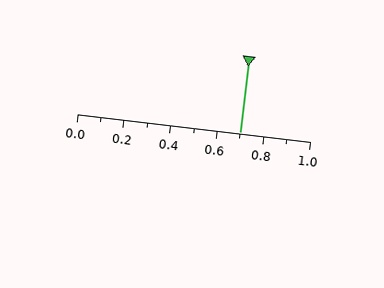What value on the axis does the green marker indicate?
The marker indicates approximately 0.7.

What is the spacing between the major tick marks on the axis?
The major ticks are spaced 0.2 apart.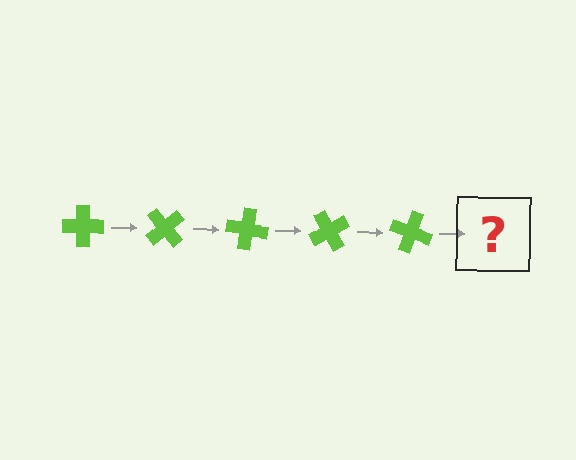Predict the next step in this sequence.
The next step is a lime cross rotated 250 degrees.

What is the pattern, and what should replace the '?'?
The pattern is that the cross rotates 50 degrees each step. The '?' should be a lime cross rotated 250 degrees.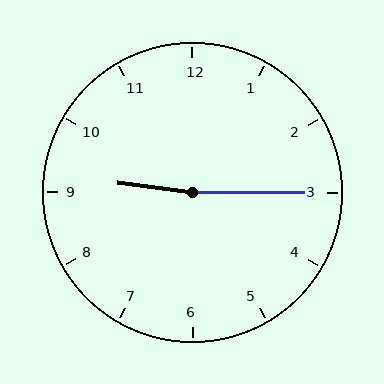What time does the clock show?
9:15.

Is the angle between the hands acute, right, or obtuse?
It is obtuse.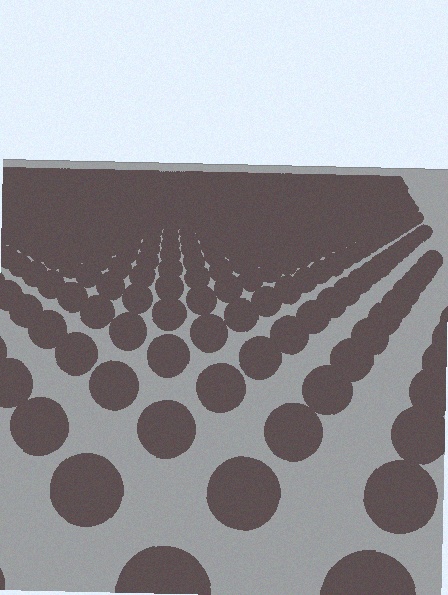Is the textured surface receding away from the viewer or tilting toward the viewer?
The surface is receding away from the viewer. Texture elements get smaller and denser toward the top.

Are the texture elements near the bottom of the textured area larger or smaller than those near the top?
Larger. Near the bottom, elements are closer to the viewer and appear at a bigger on-screen size.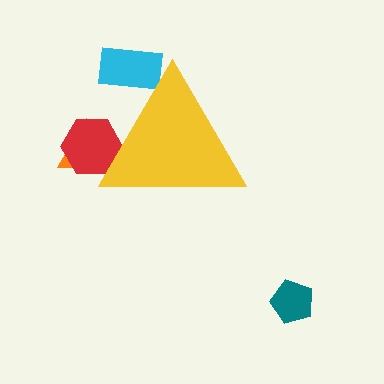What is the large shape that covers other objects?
A yellow triangle.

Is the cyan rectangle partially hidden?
Yes, the cyan rectangle is partially hidden behind the yellow triangle.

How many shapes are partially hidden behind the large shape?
3 shapes are partially hidden.